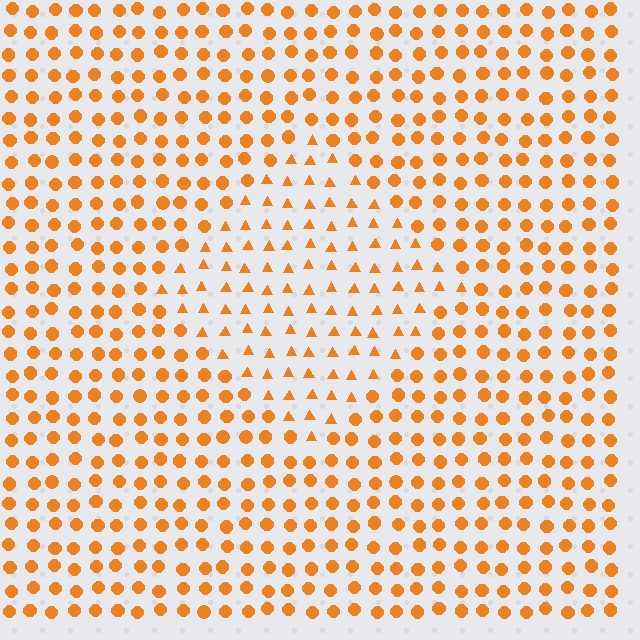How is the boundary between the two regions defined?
The boundary is defined by a change in element shape: triangles inside vs. circles outside. All elements share the same color and spacing.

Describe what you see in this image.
The image is filled with small orange elements arranged in a uniform grid. A diamond-shaped region contains triangles, while the surrounding area contains circles. The boundary is defined purely by the change in element shape.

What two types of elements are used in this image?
The image uses triangles inside the diamond region and circles outside it.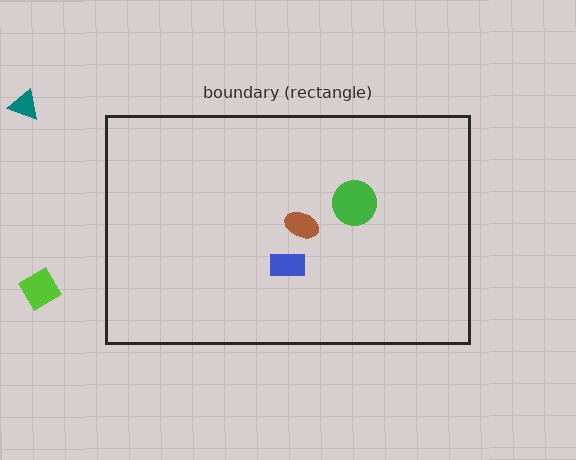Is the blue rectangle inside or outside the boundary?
Inside.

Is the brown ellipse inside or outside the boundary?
Inside.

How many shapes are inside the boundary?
3 inside, 2 outside.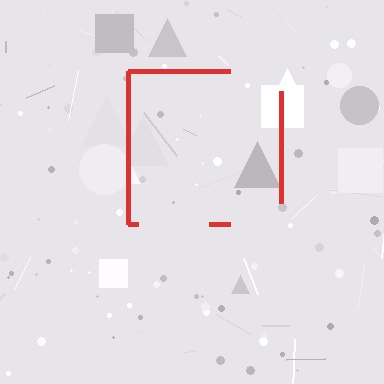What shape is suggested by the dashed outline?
The dashed outline suggests a square.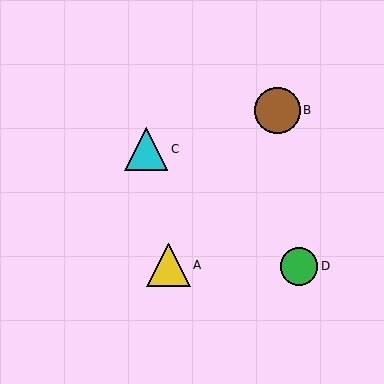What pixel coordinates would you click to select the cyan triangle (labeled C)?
Click at (146, 149) to select the cyan triangle C.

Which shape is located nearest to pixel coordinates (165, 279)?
The yellow triangle (labeled A) at (168, 265) is nearest to that location.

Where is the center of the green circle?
The center of the green circle is at (299, 266).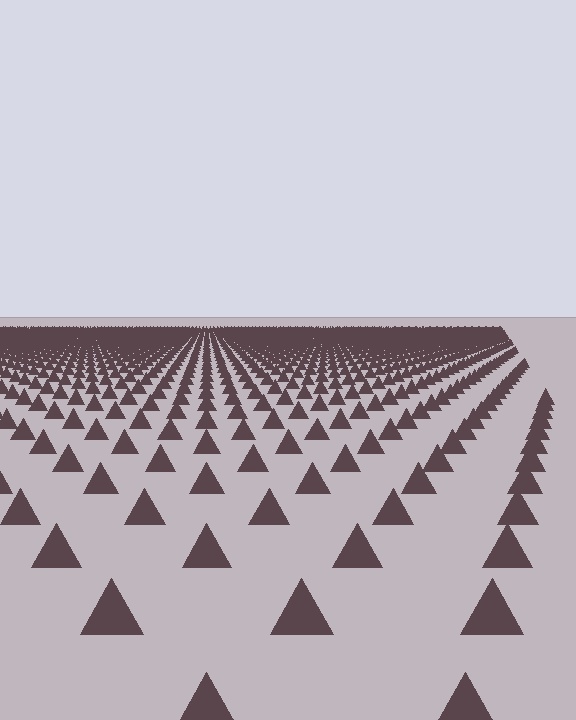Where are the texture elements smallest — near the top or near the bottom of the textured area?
Near the top.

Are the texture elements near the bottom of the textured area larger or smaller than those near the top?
Larger. Near the bottom, elements are closer to the viewer and appear at a bigger on-screen size.